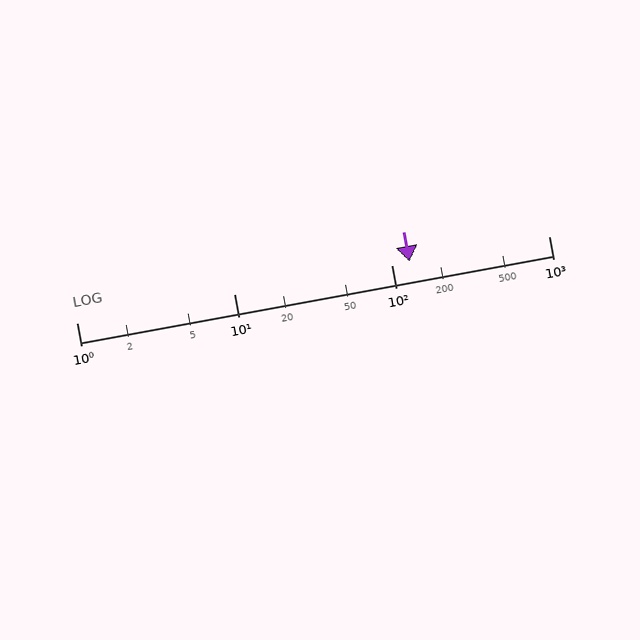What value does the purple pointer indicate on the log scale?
The pointer indicates approximately 130.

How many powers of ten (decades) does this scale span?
The scale spans 3 decades, from 1 to 1000.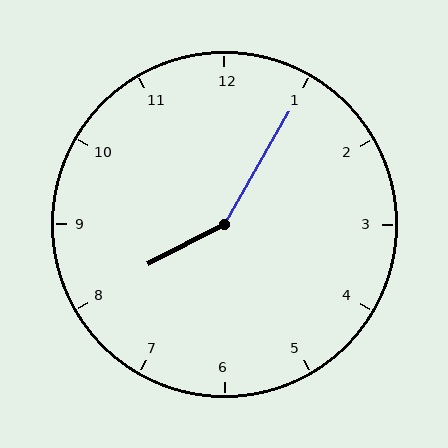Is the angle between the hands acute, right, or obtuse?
It is obtuse.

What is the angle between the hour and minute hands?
Approximately 148 degrees.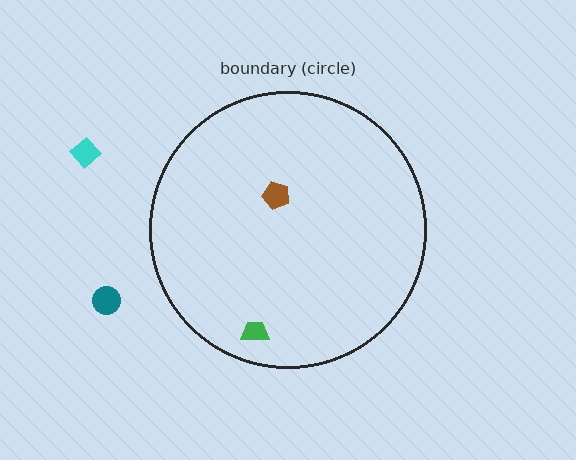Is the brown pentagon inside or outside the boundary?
Inside.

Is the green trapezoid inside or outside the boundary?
Inside.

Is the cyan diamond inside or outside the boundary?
Outside.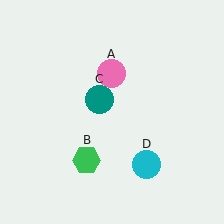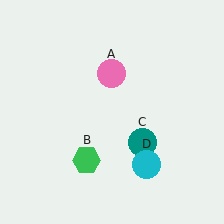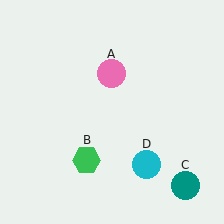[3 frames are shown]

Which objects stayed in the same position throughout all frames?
Pink circle (object A) and green hexagon (object B) and cyan circle (object D) remained stationary.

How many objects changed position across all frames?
1 object changed position: teal circle (object C).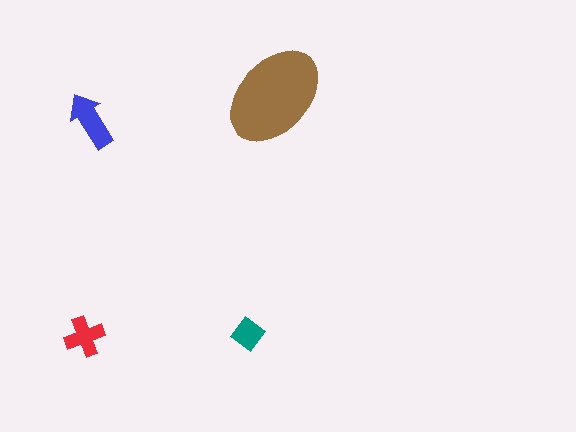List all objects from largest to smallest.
The brown ellipse, the blue arrow, the red cross, the teal diamond.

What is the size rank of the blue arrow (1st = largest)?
2nd.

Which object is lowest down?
The red cross is bottommost.